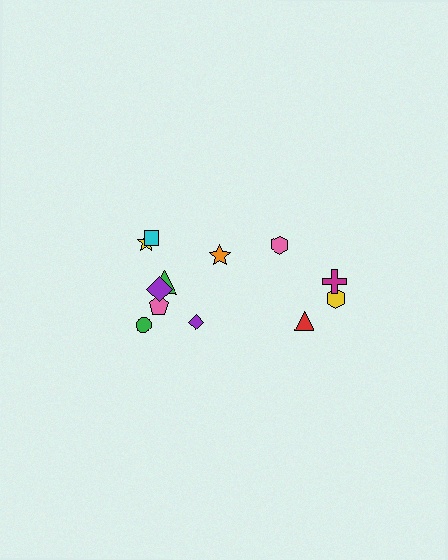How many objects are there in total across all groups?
There are 12 objects.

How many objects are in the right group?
There are 4 objects.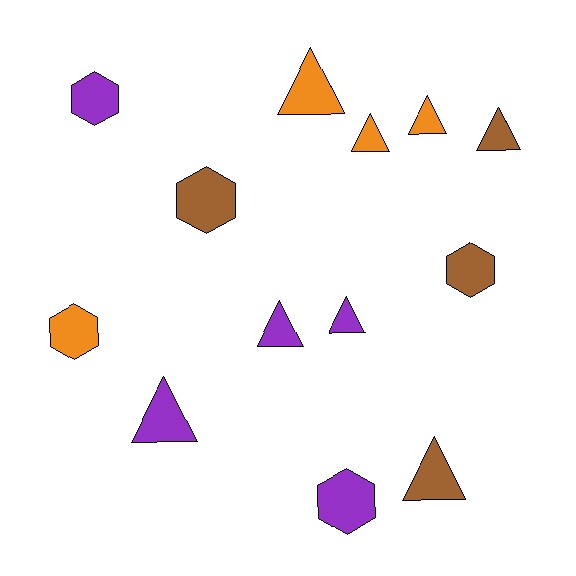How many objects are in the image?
There are 13 objects.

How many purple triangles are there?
There are 3 purple triangles.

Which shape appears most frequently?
Triangle, with 8 objects.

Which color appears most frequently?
Purple, with 5 objects.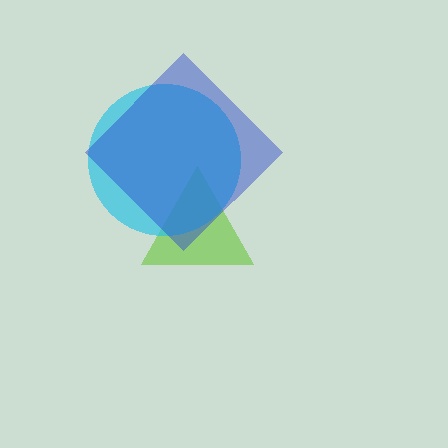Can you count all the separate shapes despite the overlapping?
Yes, there are 3 separate shapes.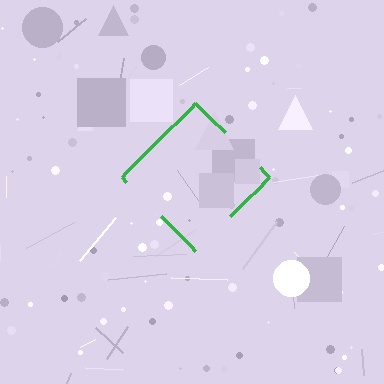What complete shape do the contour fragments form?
The contour fragments form a diamond.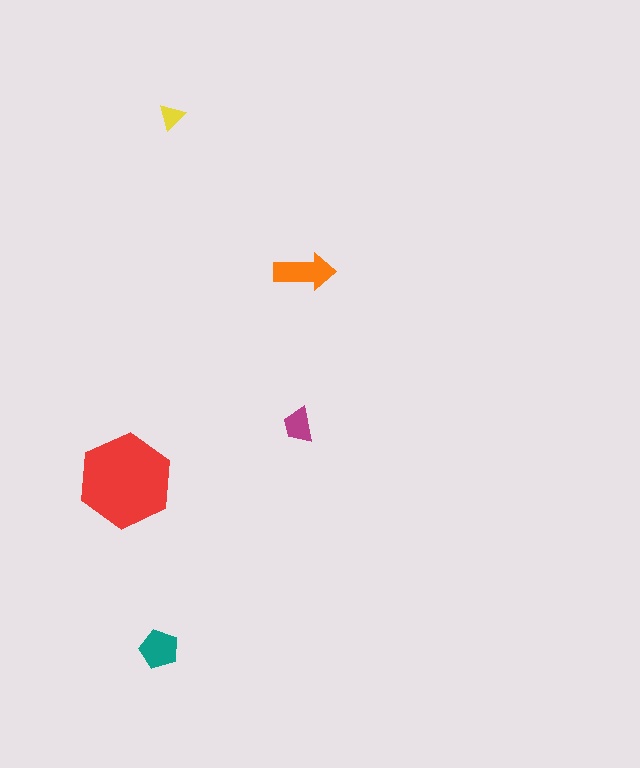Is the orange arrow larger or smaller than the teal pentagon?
Larger.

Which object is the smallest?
The yellow triangle.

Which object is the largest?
The red hexagon.